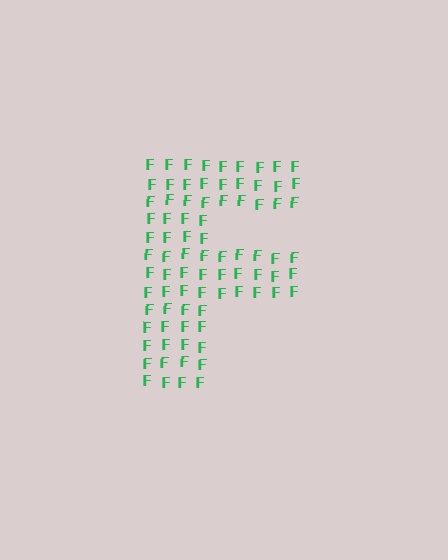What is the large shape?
The large shape is the letter F.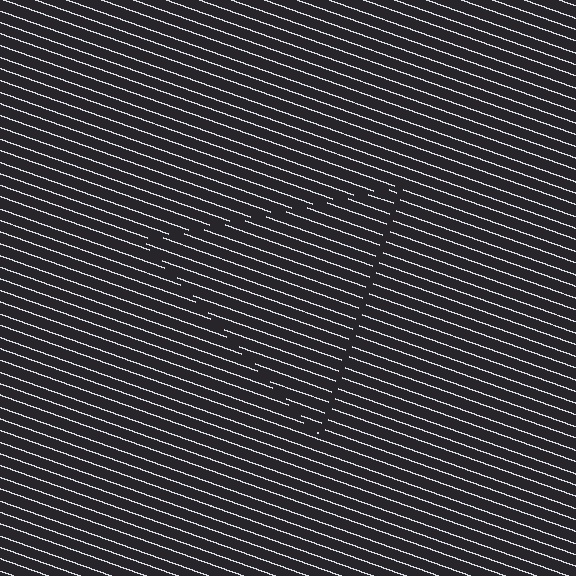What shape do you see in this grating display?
An illusory triangle. The interior of the shape contains the same grating, shifted by half a period — the contour is defined by the phase discontinuity where line-ends from the inner and outer gratings abut.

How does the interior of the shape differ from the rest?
The interior of the shape contains the same grating, shifted by half a period — the contour is defined by the phase discontinuity where line-ends from the inner and outer gratings abut.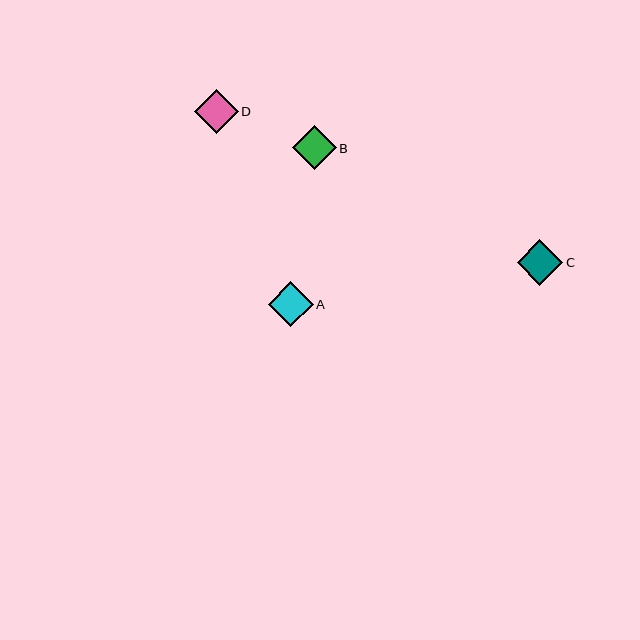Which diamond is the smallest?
Diamond D is the smallest with a size of approximately 43 pixels.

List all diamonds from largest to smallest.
From largest to smallest: C, A, B, D.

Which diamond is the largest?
Diamond C is the largest with a size of approximately 45 pixels.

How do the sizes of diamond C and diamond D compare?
Diamond C and diamond D are approximately the same size.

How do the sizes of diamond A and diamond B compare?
Diamond A and diamond B are approximately the same size.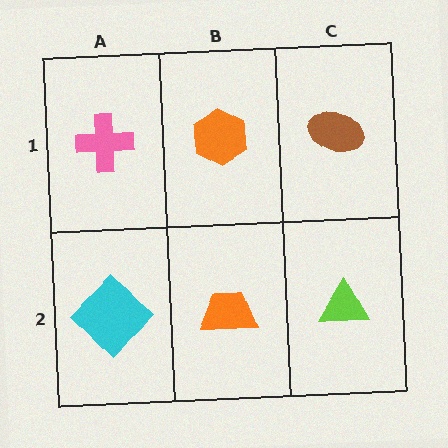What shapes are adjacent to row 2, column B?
An orange hexagon (row 1, column B), a cyan diamond (row 2, column A), a lime triangle (row 2, column C).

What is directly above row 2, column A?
A pink cross.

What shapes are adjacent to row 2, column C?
A brown ellipse (row 1, column C), an orange trapezoid (row 2, column B).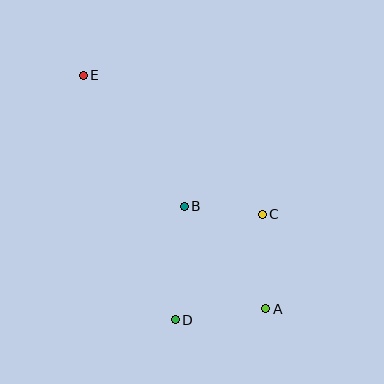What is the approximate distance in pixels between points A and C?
The distance between A and C is approximately 95 pixels.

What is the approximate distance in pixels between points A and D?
The distance between A and D is approximately 91 pixels.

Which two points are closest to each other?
Points B and C are closest to each other.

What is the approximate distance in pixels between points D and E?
The distance between D and E is approximately 261 pixels.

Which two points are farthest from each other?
Points A and E are farthest from each other.